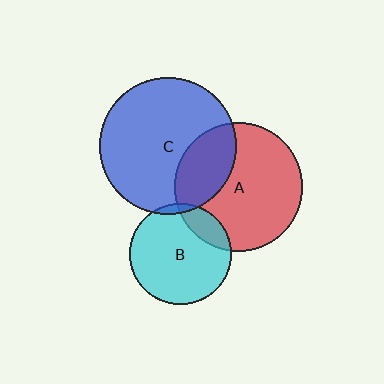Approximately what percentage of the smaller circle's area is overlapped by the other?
Approximately 15%.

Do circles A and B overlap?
Yes.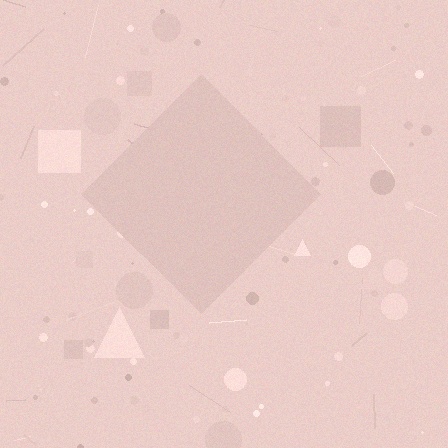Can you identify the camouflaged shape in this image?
The camouflaged shape is a diamond.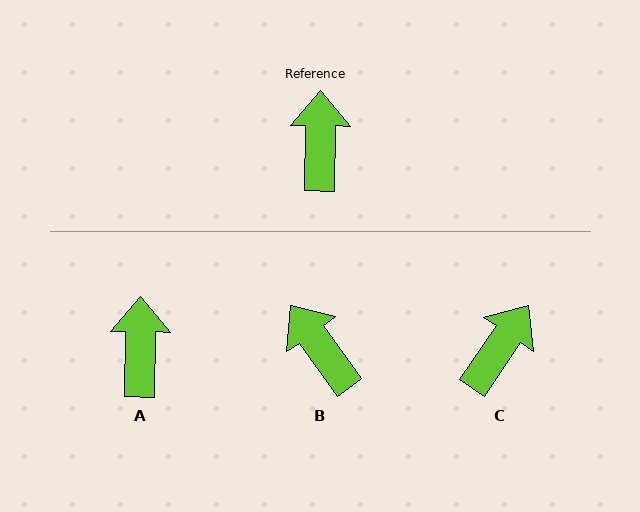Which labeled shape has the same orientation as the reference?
A.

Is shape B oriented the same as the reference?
No, it is off by about 37 degrees.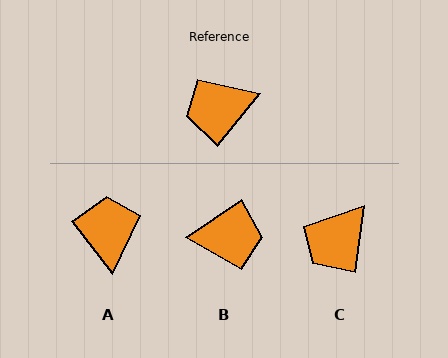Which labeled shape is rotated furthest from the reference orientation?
B, about 164 degrees away.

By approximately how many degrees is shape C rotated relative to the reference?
Approximately 32 degrees counter-clockwise.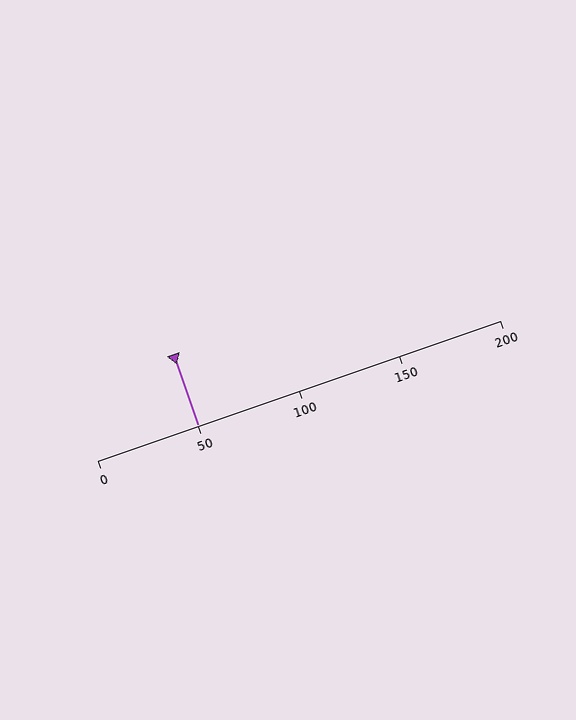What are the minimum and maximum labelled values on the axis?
The axis runs from 0 to 200.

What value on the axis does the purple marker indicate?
The marker indicates approximately 50.